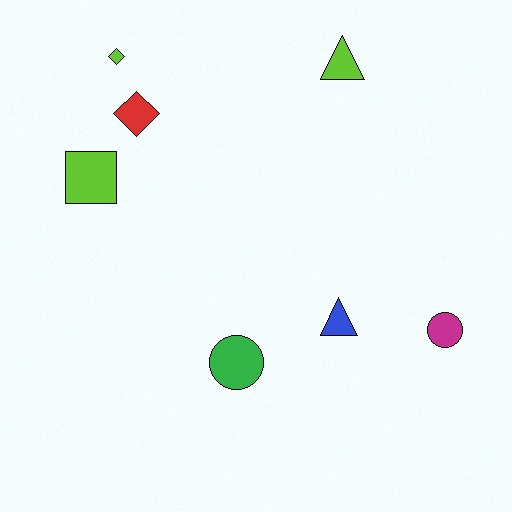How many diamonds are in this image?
There are 2 diamonds.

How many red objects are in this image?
There is 1 red object.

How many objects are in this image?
There are 7 objects.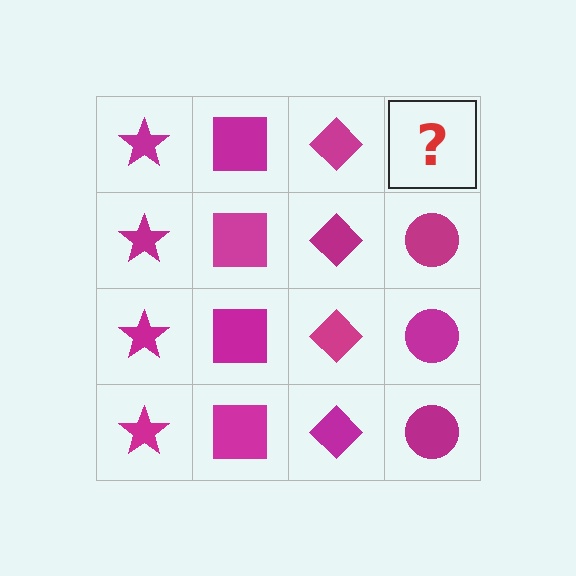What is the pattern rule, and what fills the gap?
The rule is that each column has a consistent shape. The gap should be filled with a magenta circle.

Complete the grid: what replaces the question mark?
The question mark should be replaced with a magenta circle.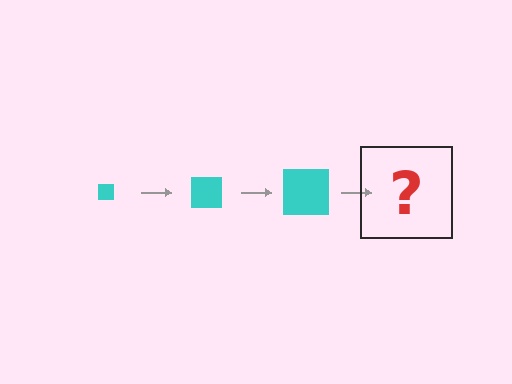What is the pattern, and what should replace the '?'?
The pattern is that the square gets progressively larger each step. The '?' should be a cyan square, larger than the previous one.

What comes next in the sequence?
The next element should be a cyan square, larger than the previous one.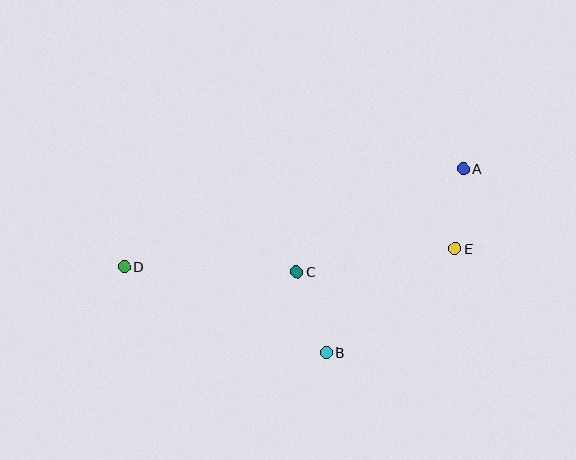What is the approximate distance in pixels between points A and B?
The distance between A and B is approximately 229 pixels.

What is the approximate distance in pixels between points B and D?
The distance between B and D is approximately 220 pixels.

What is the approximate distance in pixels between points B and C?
The distance between B and C is approximately 86 pixels.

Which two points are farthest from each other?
Points A and D are farthest from each other.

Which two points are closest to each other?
Points A and E are closest to each other.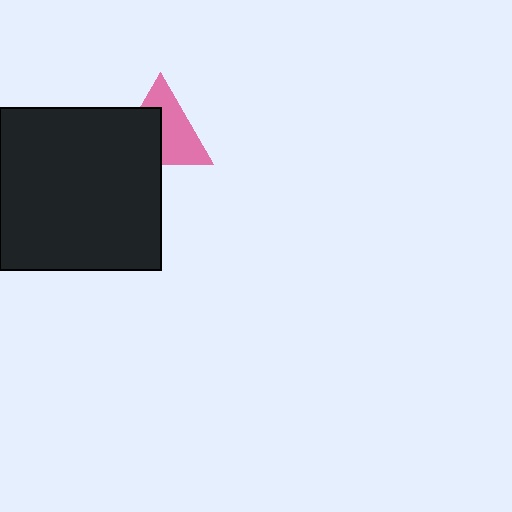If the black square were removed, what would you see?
You would see the complete pink triangle.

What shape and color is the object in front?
The object in front is a black square.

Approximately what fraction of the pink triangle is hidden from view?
Roughly 44% of the pink triangle is hidden behind the black square.